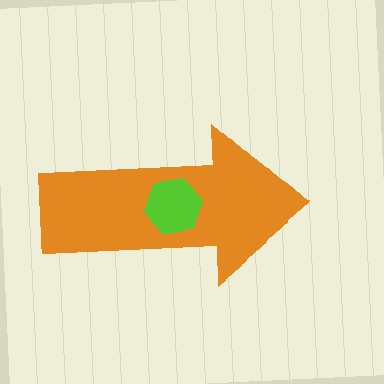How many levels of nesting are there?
2.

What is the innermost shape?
The lime hexagon.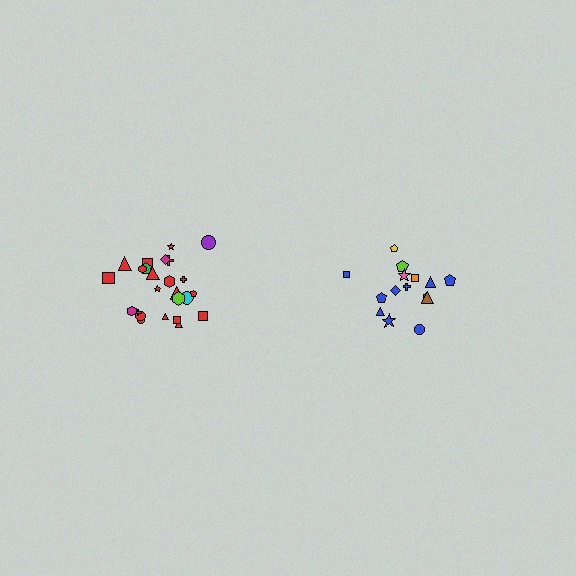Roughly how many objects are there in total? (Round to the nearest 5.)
Roughly 40 objects in total.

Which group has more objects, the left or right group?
The left group.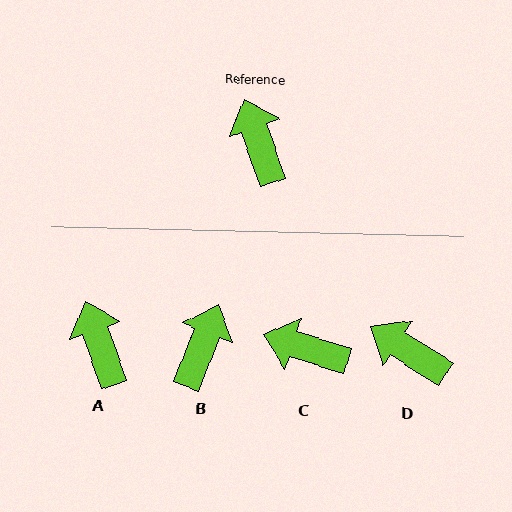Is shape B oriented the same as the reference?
No, it is off by about 41 degrees.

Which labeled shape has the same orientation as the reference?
A.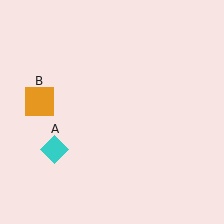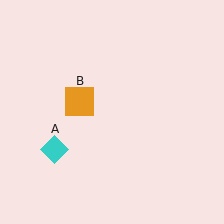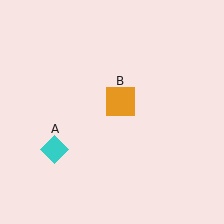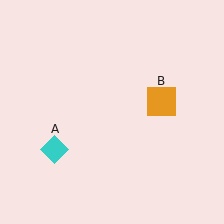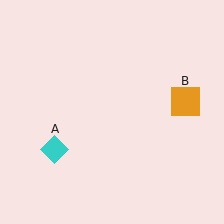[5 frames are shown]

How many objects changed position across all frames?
1 object changed position: orange square (object B).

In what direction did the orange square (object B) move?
The orange square (object B) moved right.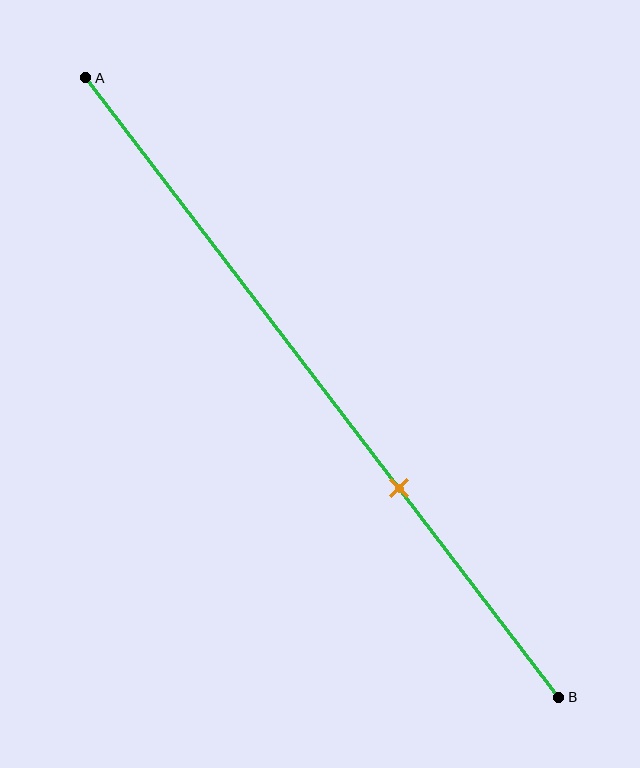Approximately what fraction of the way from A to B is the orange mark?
The orange mark is approximately 65% of the way from A to B.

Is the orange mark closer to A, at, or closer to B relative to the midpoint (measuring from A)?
The orange mark is closer to point B than the midpoint of segment AB.